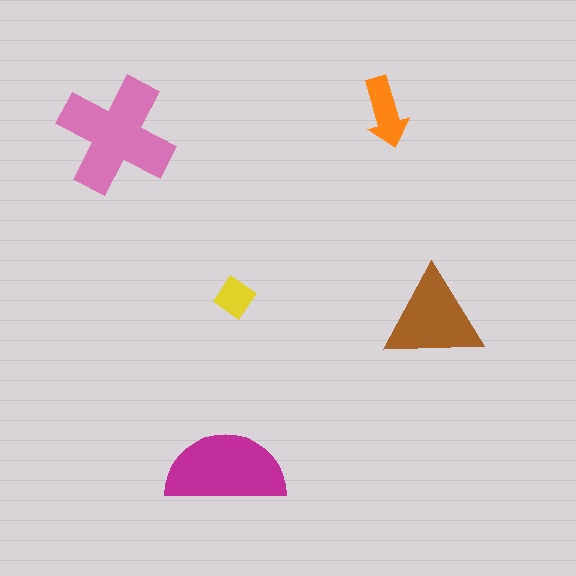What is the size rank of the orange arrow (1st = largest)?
4th.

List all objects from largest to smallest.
The pink cross, the magenta semicircle, the brown triangle, the orange arrow, the yellow diamond.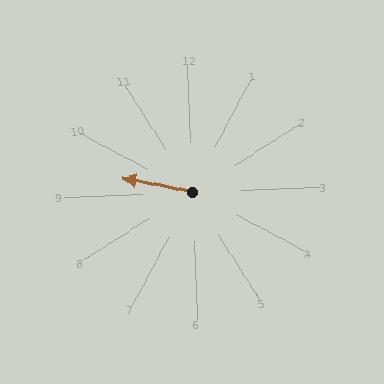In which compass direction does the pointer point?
West.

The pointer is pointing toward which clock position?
Roughly 9 o'clock.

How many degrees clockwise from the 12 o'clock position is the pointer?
Approximately 284 degrees.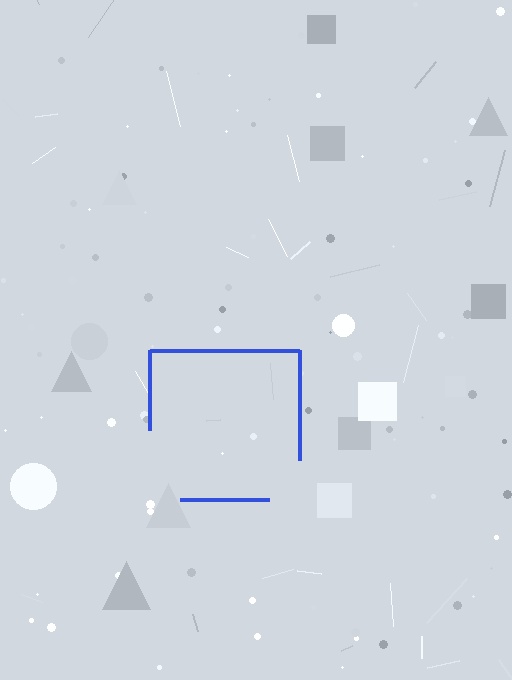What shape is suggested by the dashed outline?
The dashed outline suggests a square.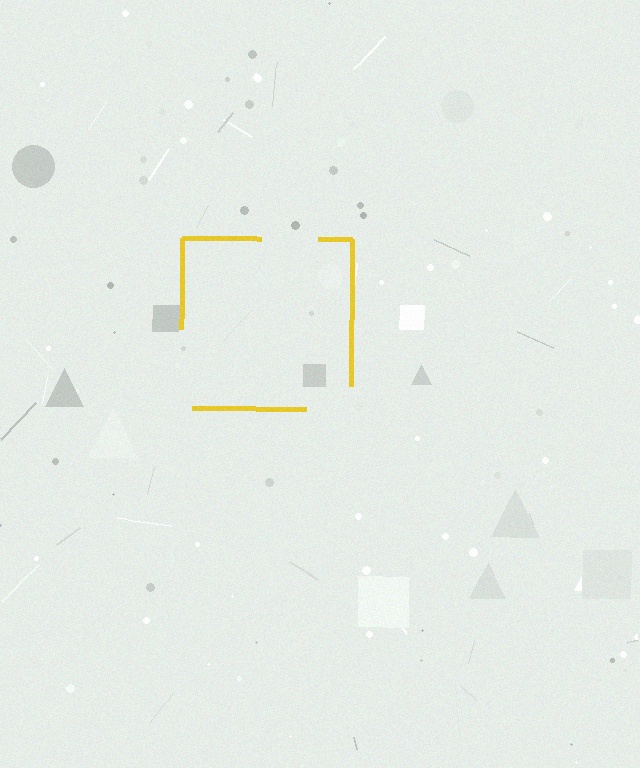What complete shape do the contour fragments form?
The contour fragments form a square.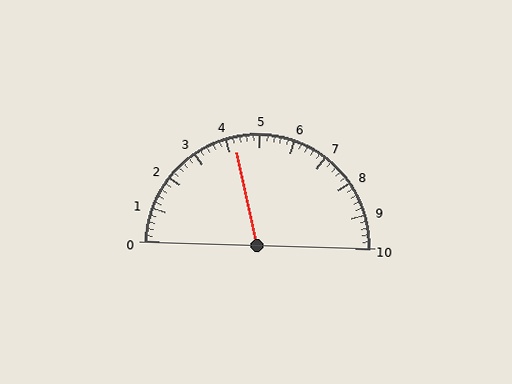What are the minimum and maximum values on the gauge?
The gauge ranges from 0 to 10.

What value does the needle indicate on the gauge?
The needle indicates approximately 4.2.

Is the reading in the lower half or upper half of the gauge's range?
The reading is in the lower half of the range (0 to 10).